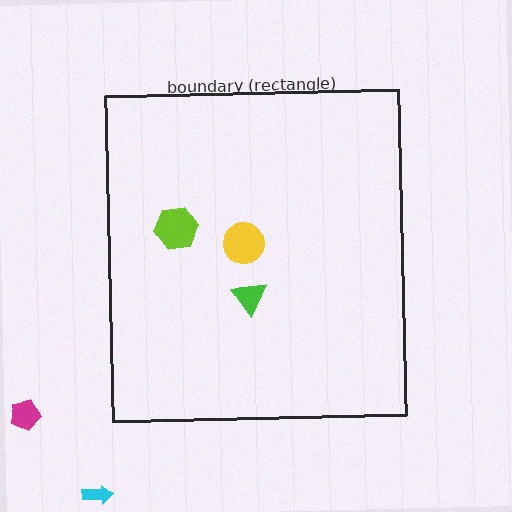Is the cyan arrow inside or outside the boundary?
Outside.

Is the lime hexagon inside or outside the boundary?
Inside.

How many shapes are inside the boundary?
3 inside, 2 outside.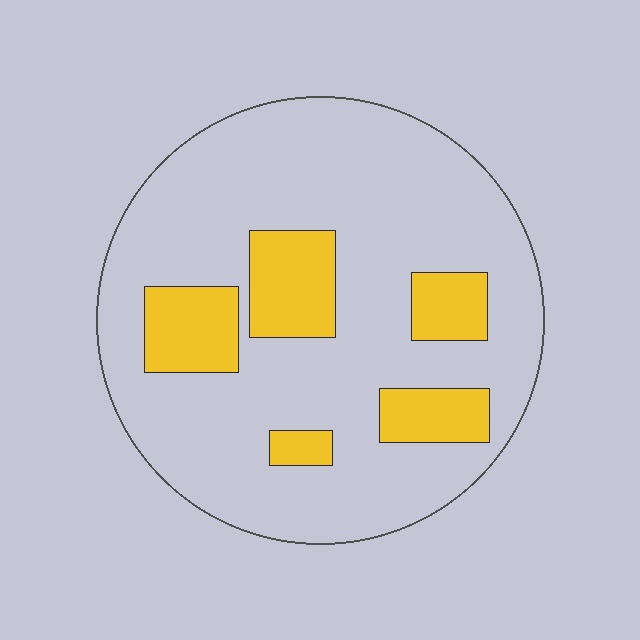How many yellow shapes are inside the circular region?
5.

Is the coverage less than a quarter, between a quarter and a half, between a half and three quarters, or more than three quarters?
Less than a quarter.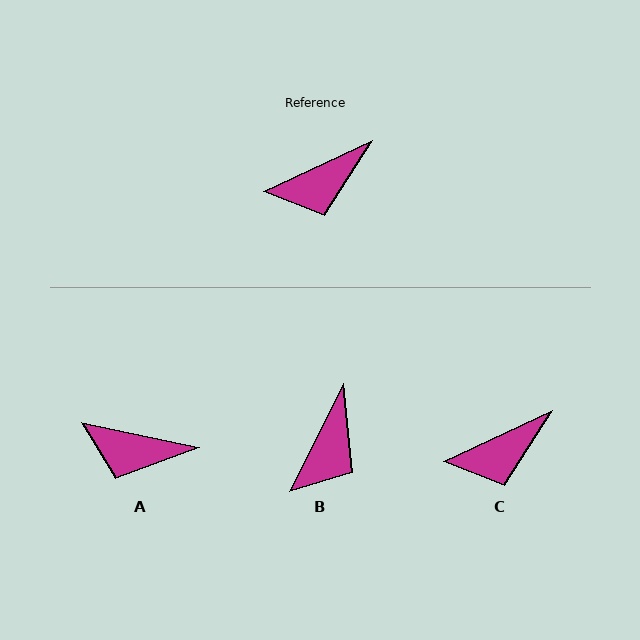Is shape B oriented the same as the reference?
No, it is off by about 39 degrees.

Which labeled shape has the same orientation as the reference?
C.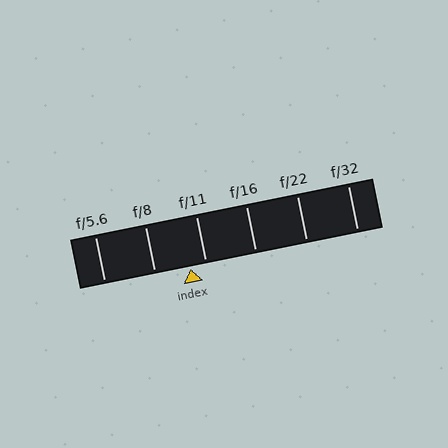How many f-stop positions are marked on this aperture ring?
There are 6 f-stop positions marked.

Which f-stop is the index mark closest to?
The index mark is closest to f/11.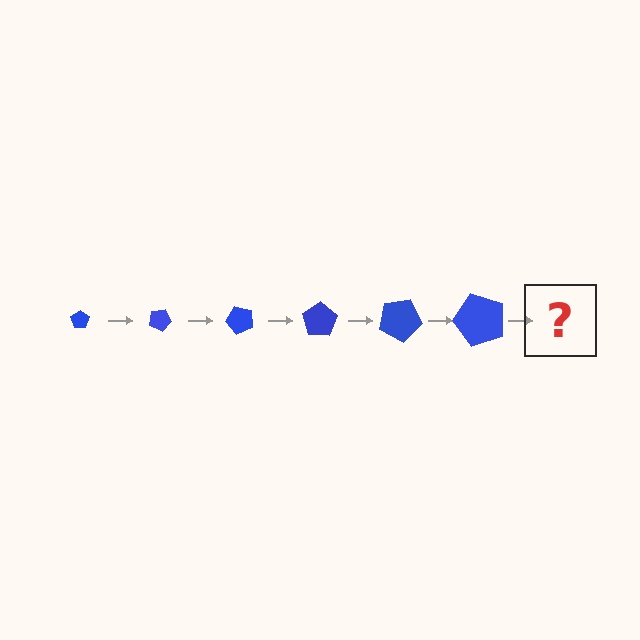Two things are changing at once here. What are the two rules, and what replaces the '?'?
The two rules are that the pentagon grows larger each step and it rotates 25 degrees each step. The '?' should be a pentagon, larger than the previous one and rotated 150 degrees from the start.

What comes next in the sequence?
The next element should be a pentagon, larger than the previous one and rotated 150 degrees from the start.